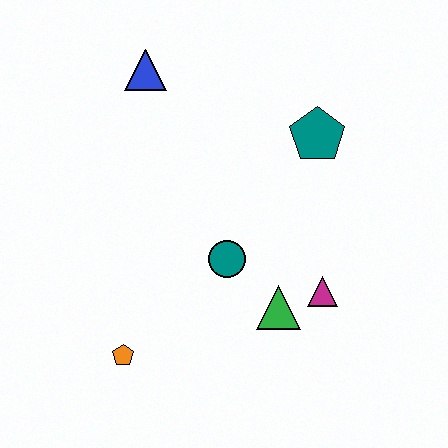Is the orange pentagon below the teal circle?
Yes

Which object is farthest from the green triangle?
The blue triangle is farthest from the green triangle.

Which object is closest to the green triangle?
The magenta triangle is closest to the green triangle.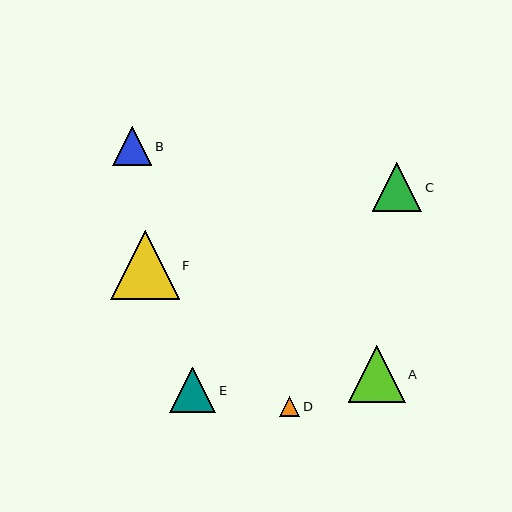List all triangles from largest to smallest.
From largest to smallest: F, A, C, E, B, D.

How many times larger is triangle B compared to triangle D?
Triangle B is approximately 1.9 times the size of triangle D.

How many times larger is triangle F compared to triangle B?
Triangle F is approximately 1.8 times the size of triangle B.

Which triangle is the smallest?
Triangle D is the smallest with a size of approximately 20 pixels.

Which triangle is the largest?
Triangle F is the largest with a size of approximately 69 pixels.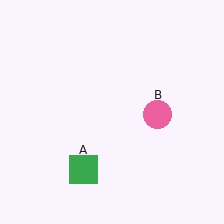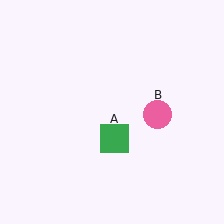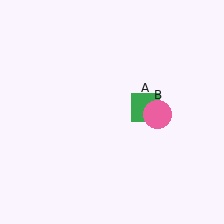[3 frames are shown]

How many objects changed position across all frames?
1 object changed position: green square (object A).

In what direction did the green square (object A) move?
The green square (object A) moved up and to the right.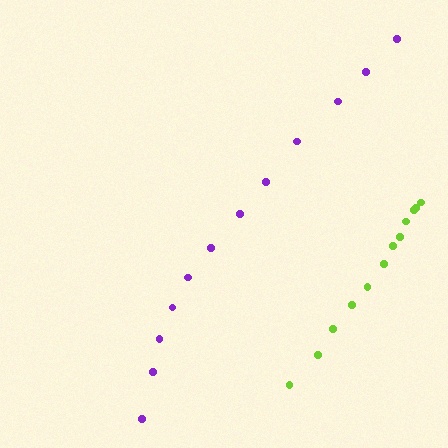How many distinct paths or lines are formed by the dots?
There are 2 distinct paths.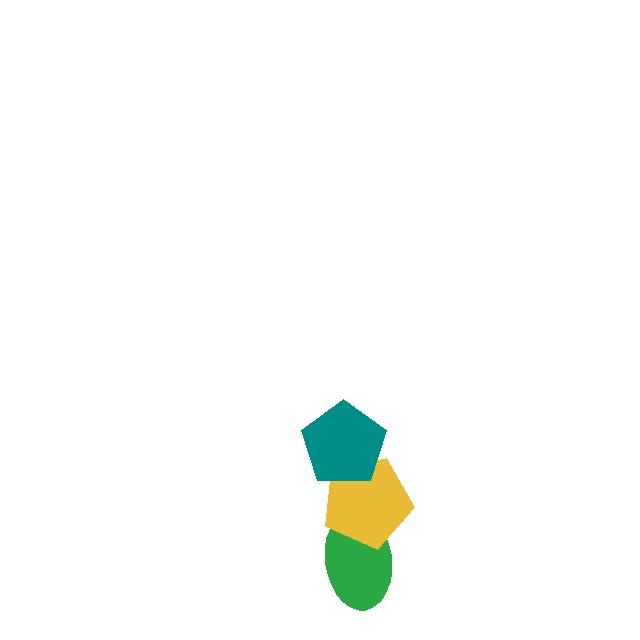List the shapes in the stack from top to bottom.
From top to bottom: the teal pentagon, the yellow pentagon, the green ellipse.